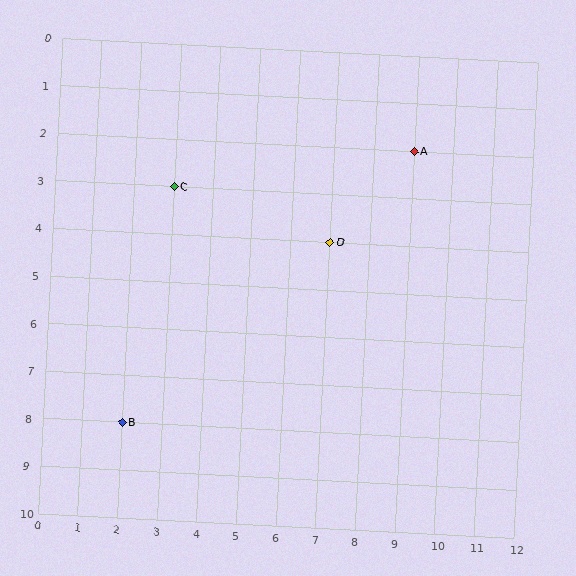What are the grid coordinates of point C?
Point C is at grid coordinates (3, 3).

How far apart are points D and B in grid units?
Points D and B are 5 columns and 4 rows apart (about 6.4 grid units diagonally).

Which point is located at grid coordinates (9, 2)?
Point A is at (9, 2).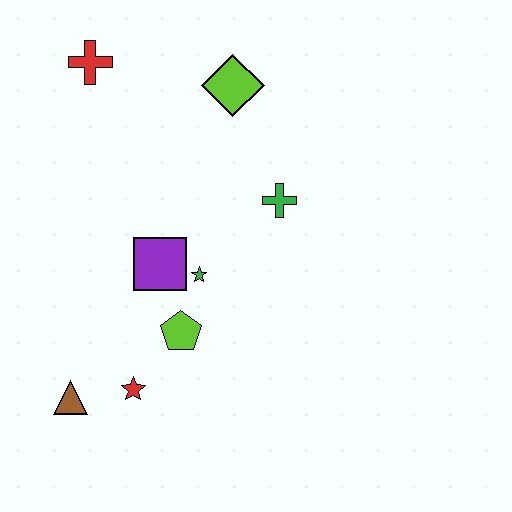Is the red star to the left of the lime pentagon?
Yes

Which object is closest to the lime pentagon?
The green star is closest to the lime pentagon.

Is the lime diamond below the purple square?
No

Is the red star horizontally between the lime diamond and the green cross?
No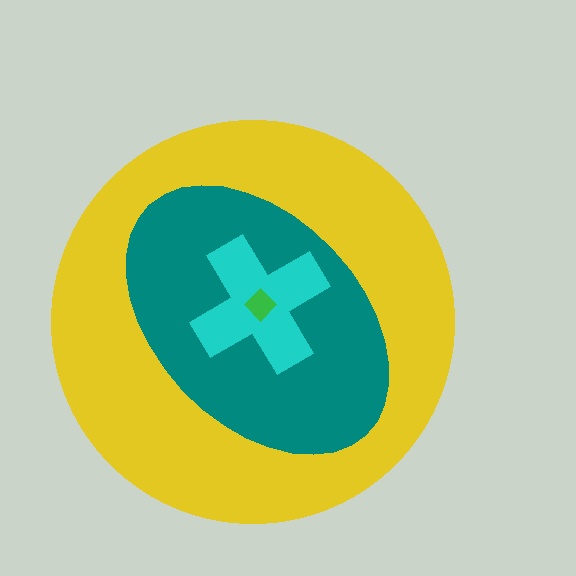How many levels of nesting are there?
4.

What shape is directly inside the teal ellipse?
The cyan cross.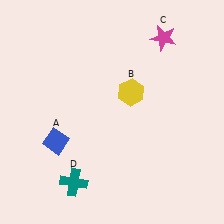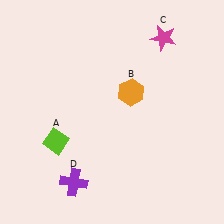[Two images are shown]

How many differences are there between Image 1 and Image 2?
There are 3 differences between the two images.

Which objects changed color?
A changed from blue to lime. B changed from yellow to orange. D changed from teal to purple.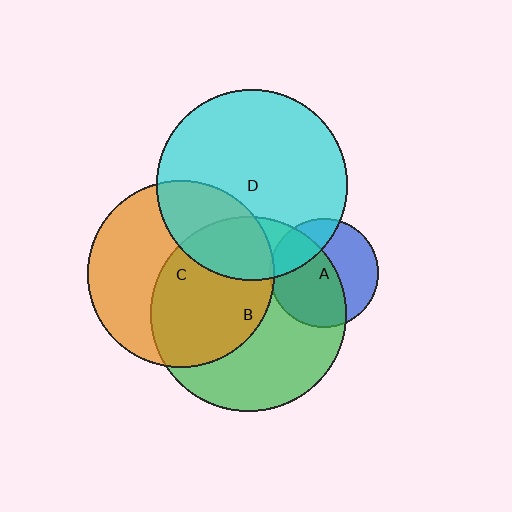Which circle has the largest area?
Circle B (green).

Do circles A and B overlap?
Yes.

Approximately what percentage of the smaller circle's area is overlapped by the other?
Approximately 60%.